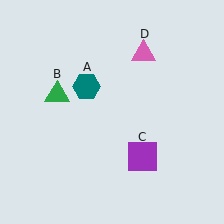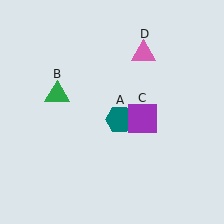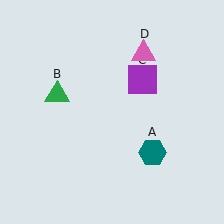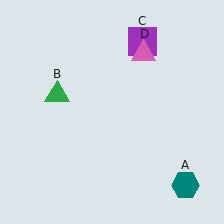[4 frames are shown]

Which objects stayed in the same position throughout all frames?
Green triangle (object B) and pink triangle (object D) remained stationary.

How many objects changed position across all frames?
2 objects changed position: teal hexagon (object A), purple square (object C).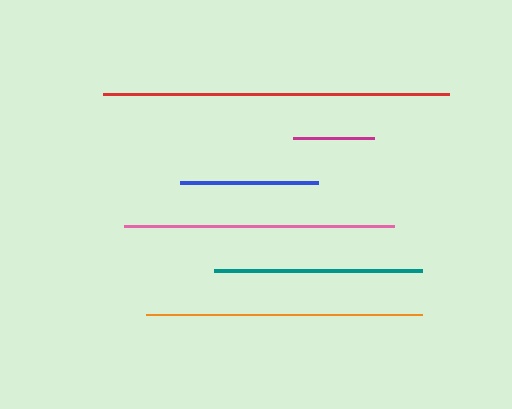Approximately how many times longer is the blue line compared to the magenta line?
The blue line is approximately 1.7 times the length of the magenta line.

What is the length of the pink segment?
The pink segment is approximately 271 pixels long.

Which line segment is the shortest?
The magenta line is the shortest at approximately 81 pixels.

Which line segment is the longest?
The red line is the longest at approximately 345 pixels.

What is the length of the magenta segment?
The magenta segment is approximately 81 pixels long.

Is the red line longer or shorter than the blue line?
The red line is longer than the blue line.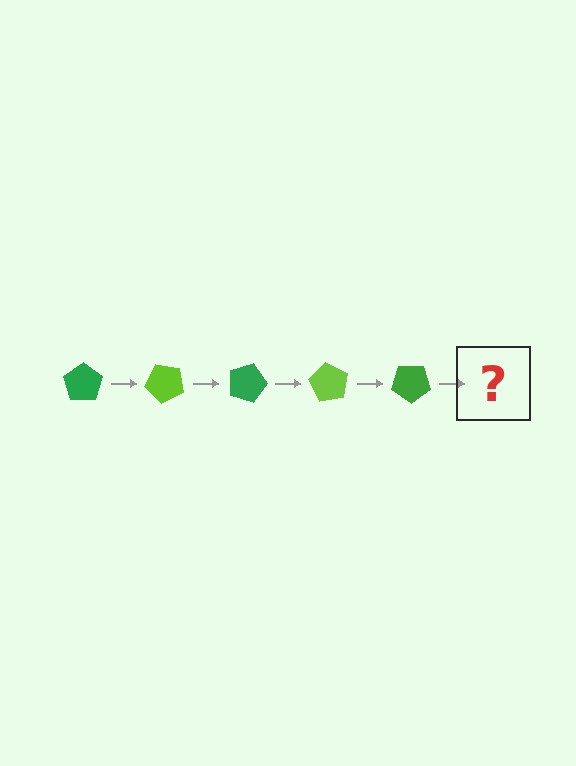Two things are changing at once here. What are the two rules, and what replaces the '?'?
The two rules are that it rotates 45 degrees each step and the color cycles through green and lime. The '?' should be a lime pentagon, rotated 225 degrees from the start.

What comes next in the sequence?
The next element should be a lime pentagon, rotated 225 degrees from the start.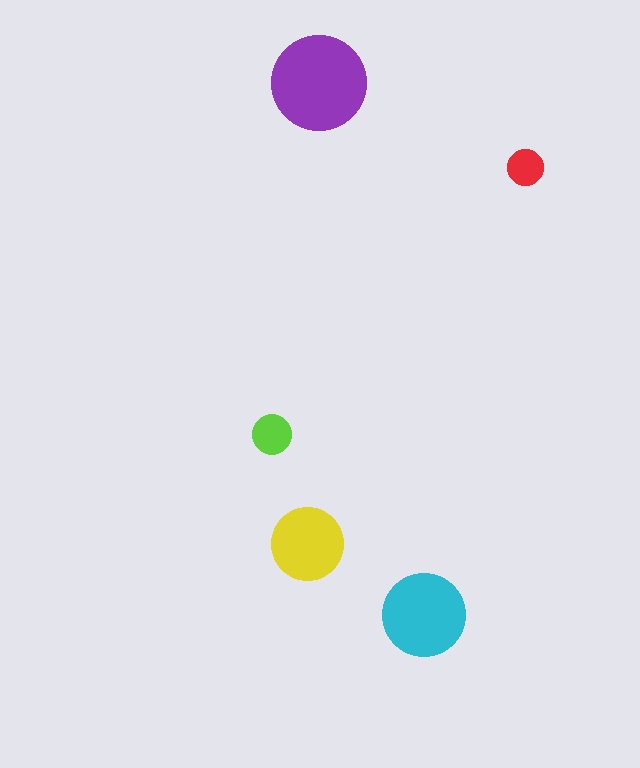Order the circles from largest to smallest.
the purple one, the cyan one, the yellow one, the lime one, the red one.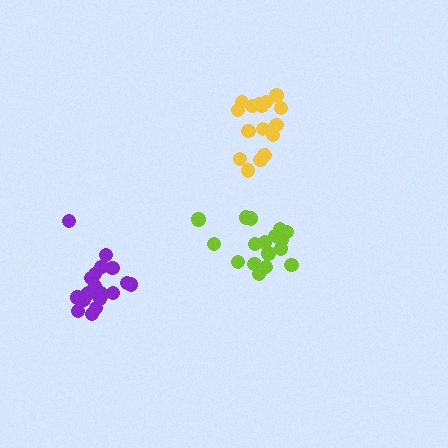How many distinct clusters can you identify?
There are 3 distinct clusters.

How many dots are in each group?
Group 1: 20 dots, Group 2: 19 dots, Group 3: 16 dots (55 total).